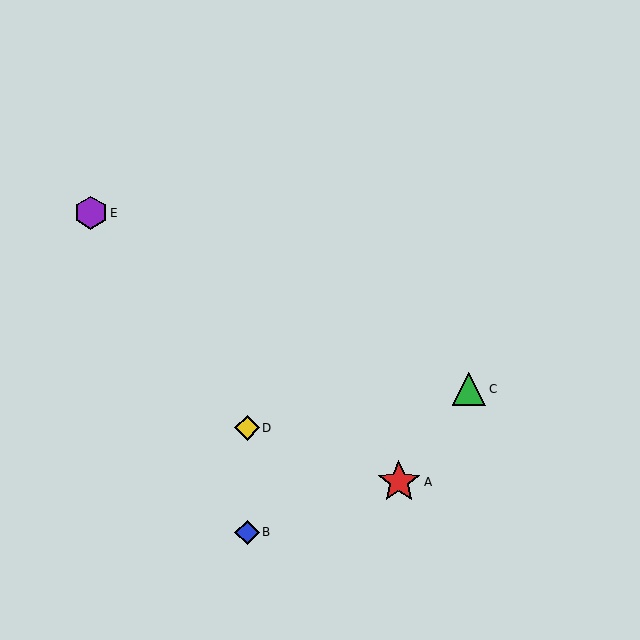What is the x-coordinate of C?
Object C is at x≈469.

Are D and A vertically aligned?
No, D is at x≈247 and A is at x≈399.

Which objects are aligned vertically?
Objects B, D are aligned vertically.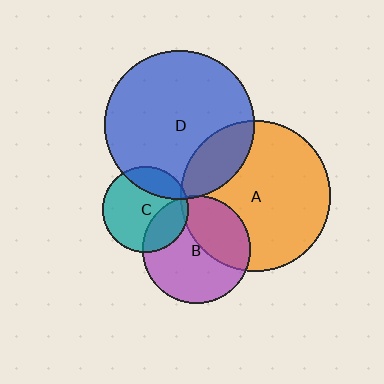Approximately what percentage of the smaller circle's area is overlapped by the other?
Approximately 20%.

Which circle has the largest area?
Circle A (orange).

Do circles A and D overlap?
Yes.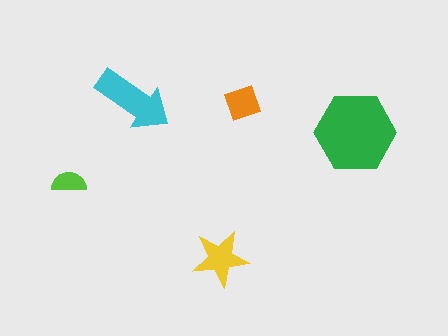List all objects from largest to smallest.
The green hexagon, the cyan arrow, the yellow star, the orange diamond, the lime semicircle.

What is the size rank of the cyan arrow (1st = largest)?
2nd.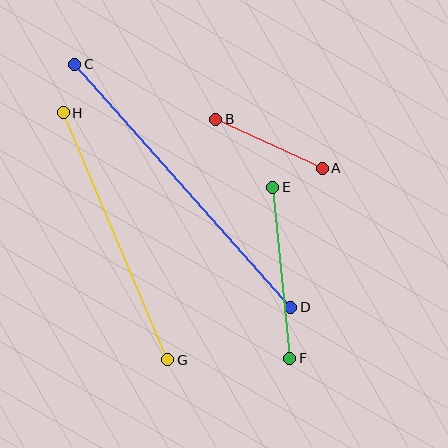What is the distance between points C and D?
The distance is approximately 325 pixels.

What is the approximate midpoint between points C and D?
The midpoint is at approximately (183, 186) pixels.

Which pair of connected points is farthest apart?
Points C and D are farthest apart.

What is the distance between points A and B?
The distance is approximately 117 pixels.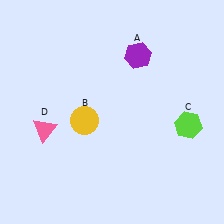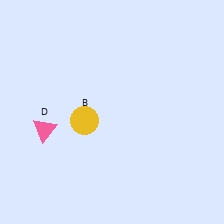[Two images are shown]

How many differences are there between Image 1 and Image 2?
There are 2 differences between the two images.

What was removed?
The lime hexagon (C), the purple hexagon (A) were removed in Image 2.